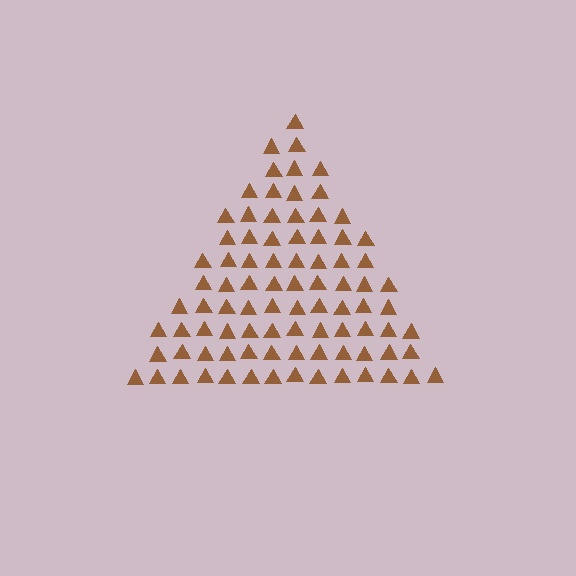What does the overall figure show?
The overall figure shows a triangle.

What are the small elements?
The small elements are triangles.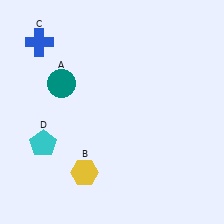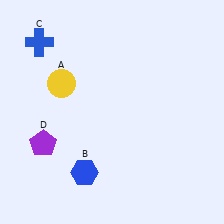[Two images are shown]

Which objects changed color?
A changed from teal to yellow. B changed from yellow to blue. D changed from cyan to purple.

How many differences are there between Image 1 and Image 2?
There are 3 differences between the two images.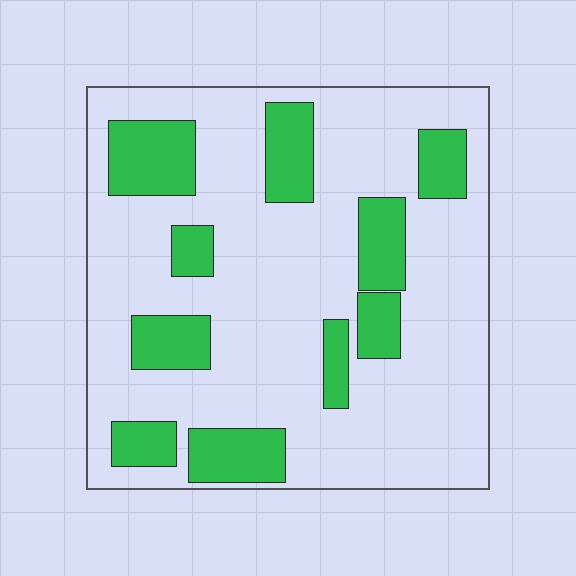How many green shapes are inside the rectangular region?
10.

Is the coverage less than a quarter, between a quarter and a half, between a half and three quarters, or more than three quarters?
Less than a quarter.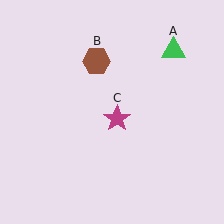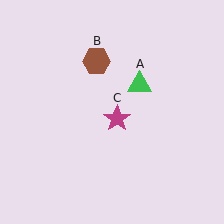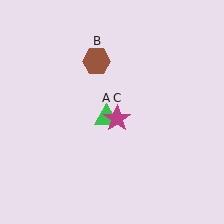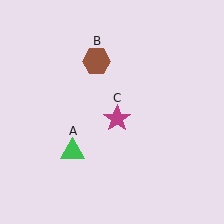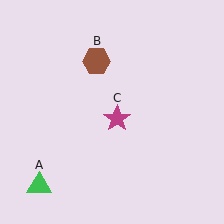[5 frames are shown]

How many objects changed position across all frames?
1 object changed position: green triangle (object A).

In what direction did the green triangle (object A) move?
The green triangle (object A) moved down and to the left.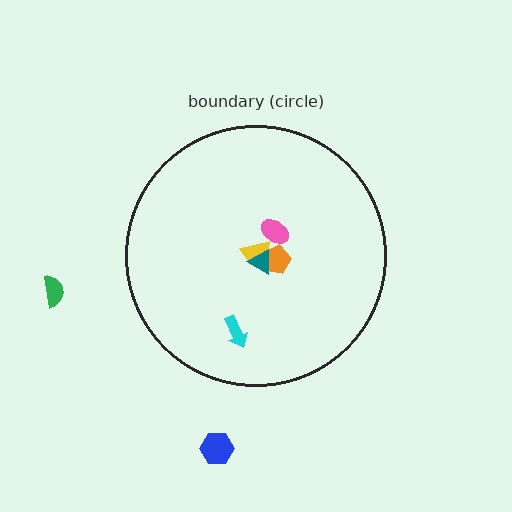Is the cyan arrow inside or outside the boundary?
Inside.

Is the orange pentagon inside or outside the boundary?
Inside.